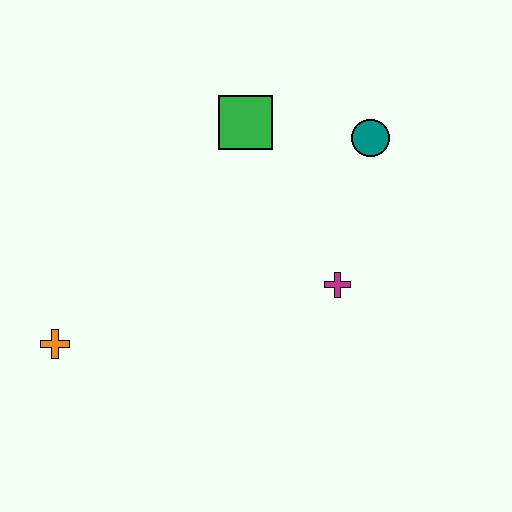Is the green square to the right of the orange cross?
Yes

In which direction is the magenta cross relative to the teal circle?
The magenta cross is below the teal circle.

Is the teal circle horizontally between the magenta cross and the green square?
No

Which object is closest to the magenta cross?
The teal circle is closest to the magenta cross.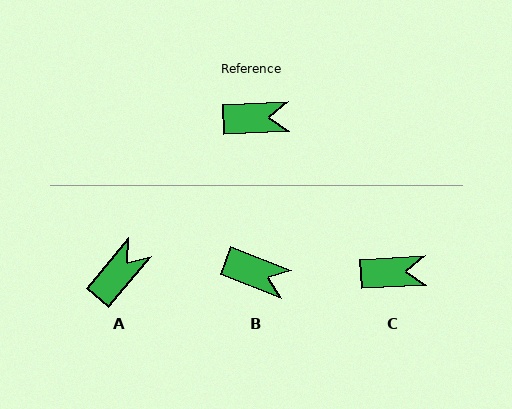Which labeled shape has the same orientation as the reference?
C.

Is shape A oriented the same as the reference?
No, it is off by about 47 degrees.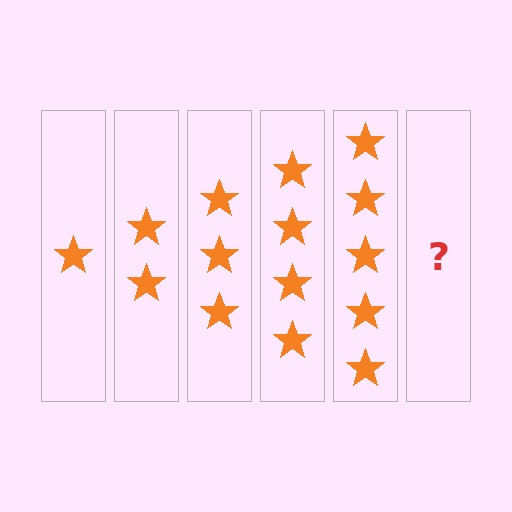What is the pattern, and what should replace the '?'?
The pattern is that each step adds one more star. The '?' should be 6 stars.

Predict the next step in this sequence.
The next step is 6 stars.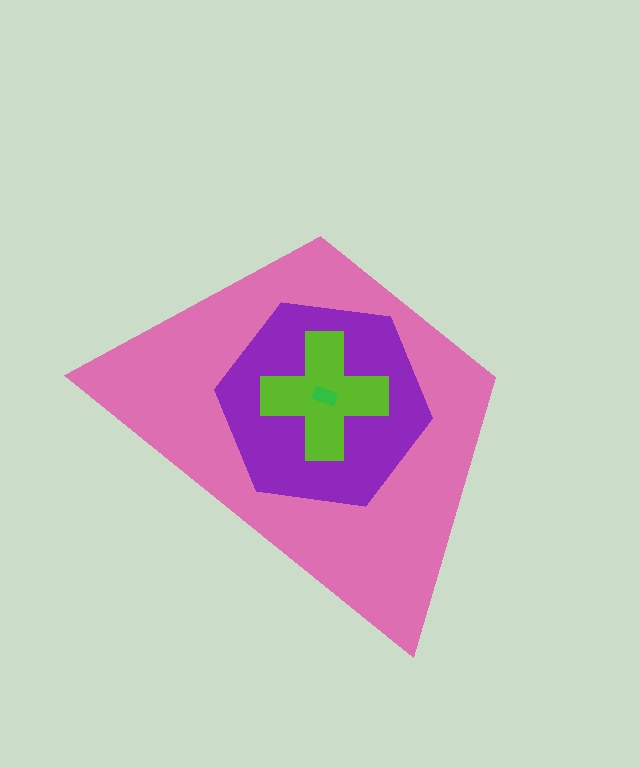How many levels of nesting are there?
4.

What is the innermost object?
The green rectangle.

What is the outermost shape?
The pink trapezoid.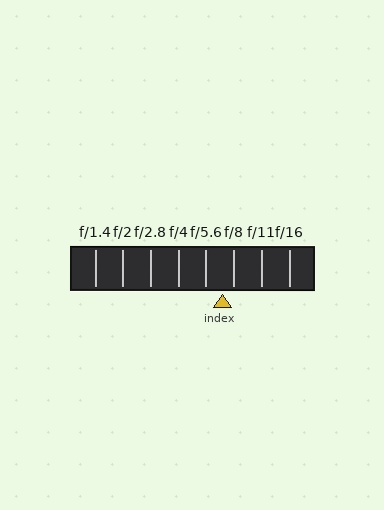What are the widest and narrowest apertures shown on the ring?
The widest aperture shown is f/1.4 and the narrowest is f/16.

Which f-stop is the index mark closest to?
The index mark is closest to f/8.